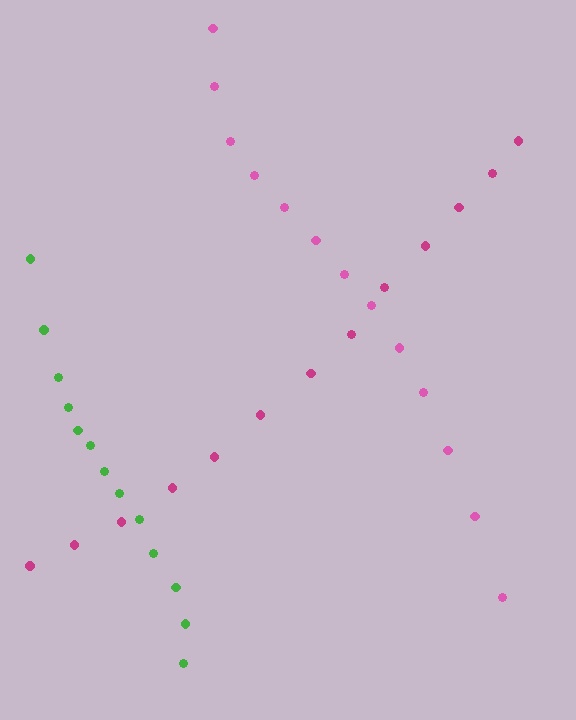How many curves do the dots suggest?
There are 3 distinct paths.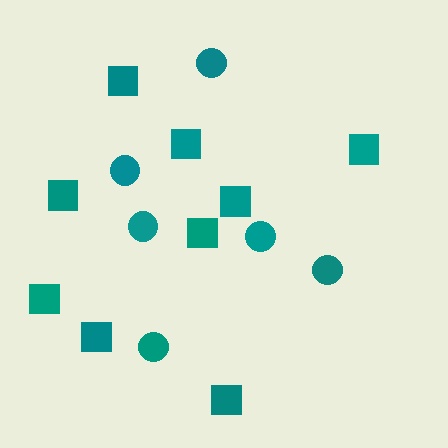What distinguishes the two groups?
There are 2 groups: one group of circles (6) and one group of squares (9).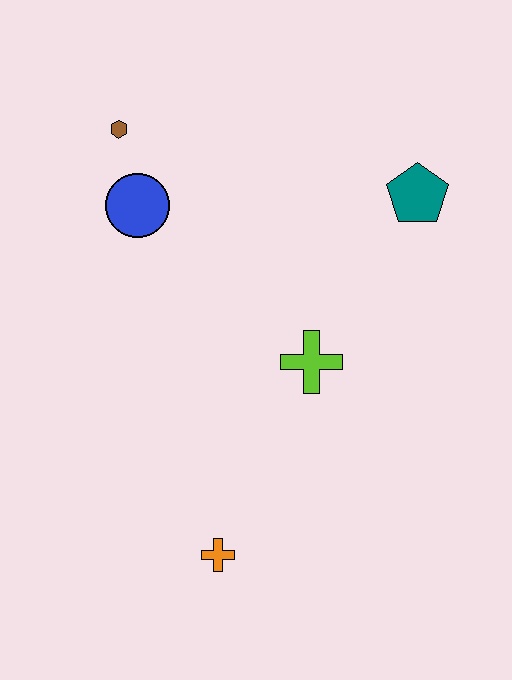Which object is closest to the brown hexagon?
The blue circle is closest to the brown hexagon.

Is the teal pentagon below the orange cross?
No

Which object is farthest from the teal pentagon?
The orange cross is farthest from the teal pentagon.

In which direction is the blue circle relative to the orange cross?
The blue circle is above the orange cross.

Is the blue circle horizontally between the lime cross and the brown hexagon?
Yes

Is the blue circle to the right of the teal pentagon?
No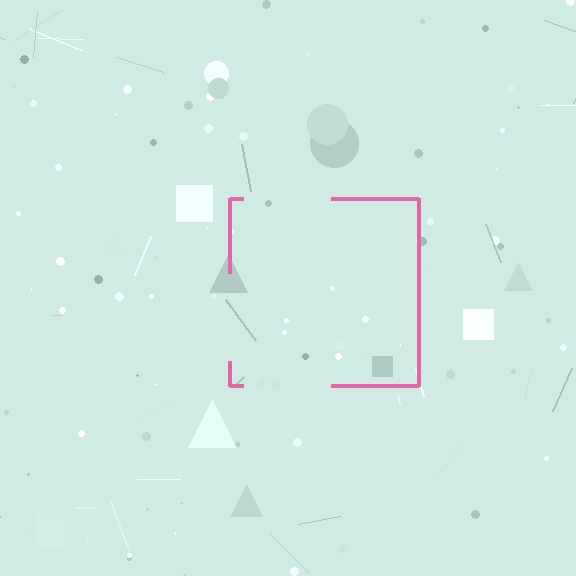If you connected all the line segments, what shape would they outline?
They would outline a square.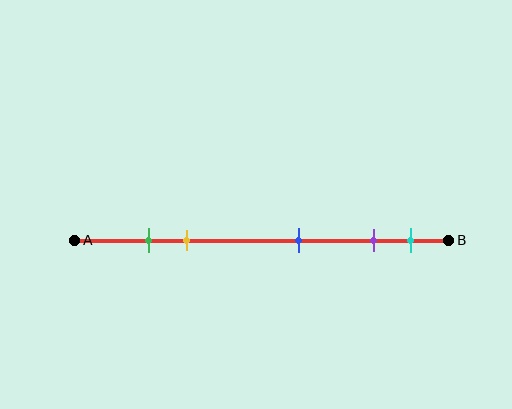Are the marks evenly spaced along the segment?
No, the marks are not evenly spaced.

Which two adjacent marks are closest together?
The green and yellow marks are the closest adjacent pair.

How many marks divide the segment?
There are 5 marks dividing the segment.